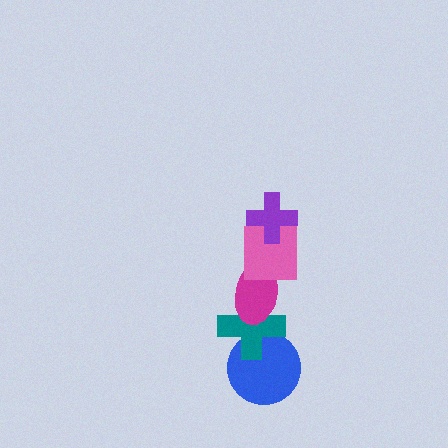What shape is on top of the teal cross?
The magenta ellipse is on top of the teal cross.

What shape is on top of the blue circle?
The teal cross is on top of the blue circle.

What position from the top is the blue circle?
The blue circle is 5th from the top.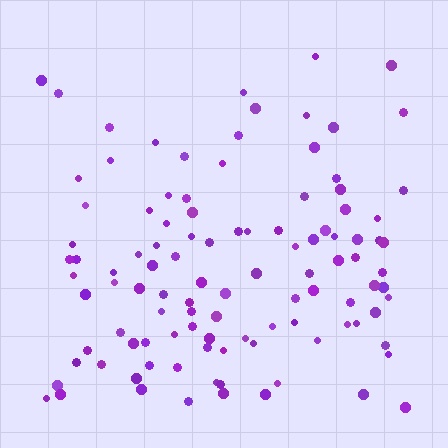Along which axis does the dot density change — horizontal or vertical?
Vertical.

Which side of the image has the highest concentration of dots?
The bottom.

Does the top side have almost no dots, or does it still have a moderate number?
Still a moderate number, just noticeably fewer than the bottom.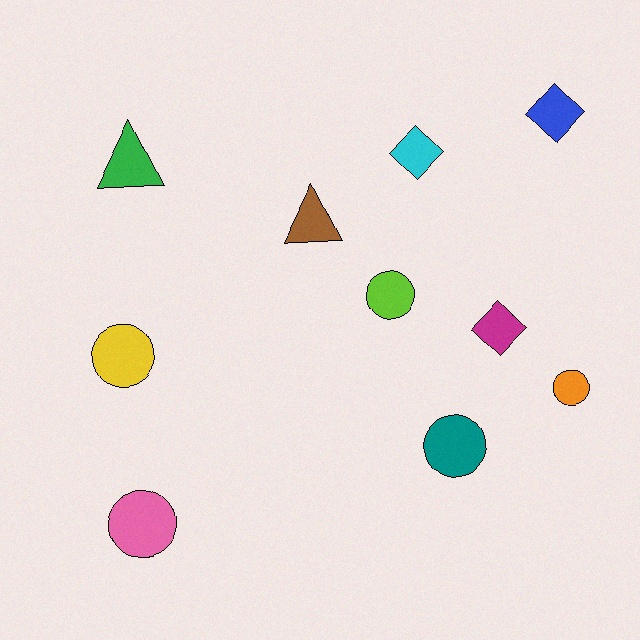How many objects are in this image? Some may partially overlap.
There are 10 objects.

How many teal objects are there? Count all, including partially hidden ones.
There is 1 teal object.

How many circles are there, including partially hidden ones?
There are 5 circles.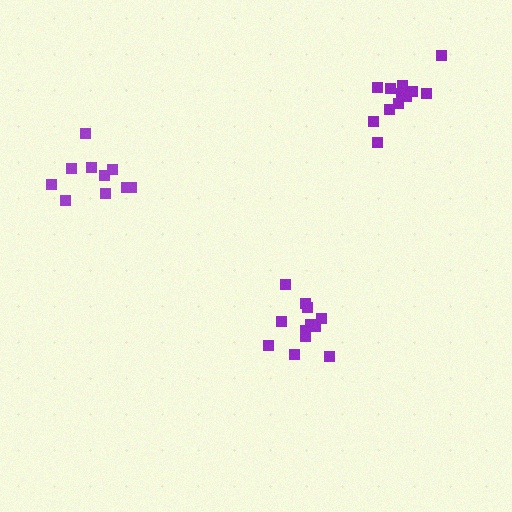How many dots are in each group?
Group 1: 12 dots, Group 2: 12 dots, Group 3: 10 dots (34 total).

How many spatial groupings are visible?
There are 3 spatial groupings.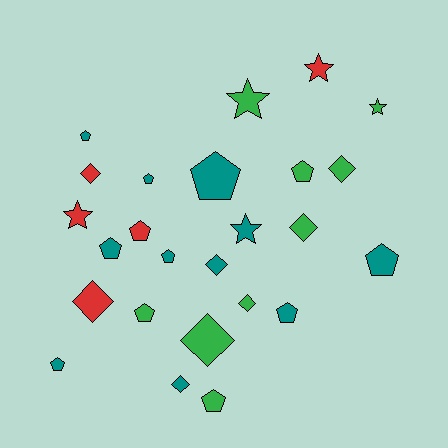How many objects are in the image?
There are 25 objects.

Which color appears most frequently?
Teal, with 11 objects.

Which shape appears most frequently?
Pentagon, with 12 objects.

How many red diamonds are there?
There are 2 red diamonds.